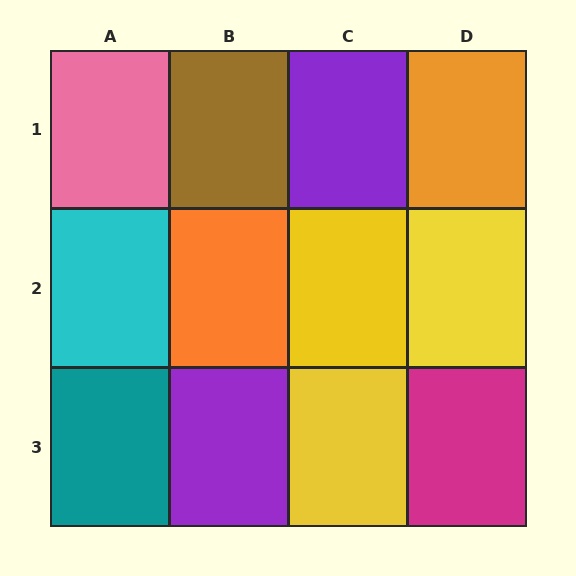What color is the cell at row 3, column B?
Purple.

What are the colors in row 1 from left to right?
Pink, brown, purple, orange.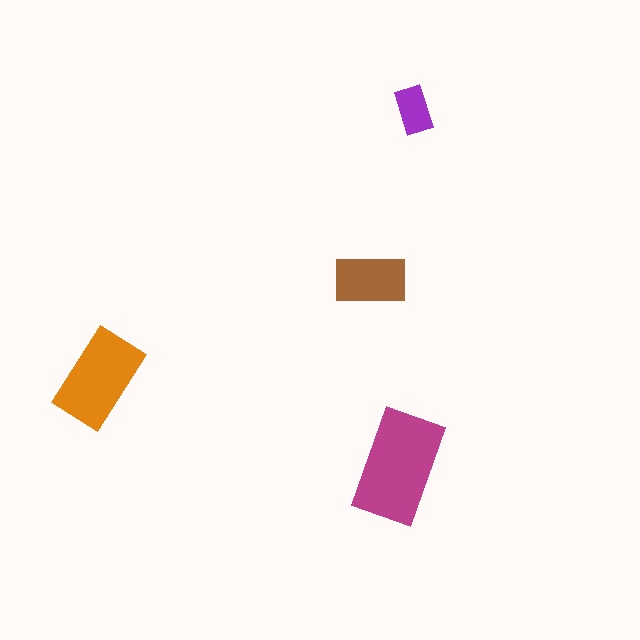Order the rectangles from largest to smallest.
the magenta one, the orange one, the brown one, the purple one.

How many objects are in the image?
There are 4 objects in the image.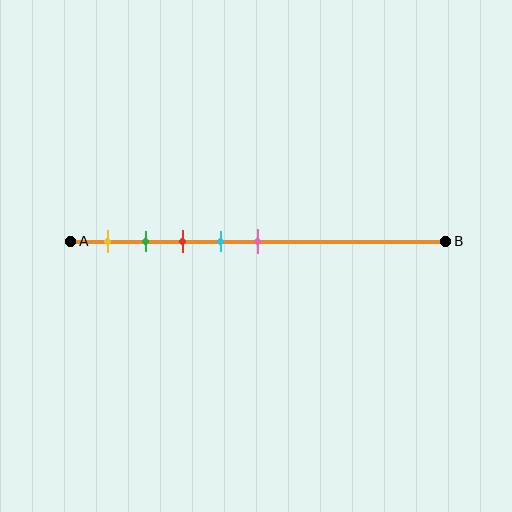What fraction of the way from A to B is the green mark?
The green mark is approximately 20% (0.2) of the way from A to B.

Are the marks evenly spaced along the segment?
Yes, the marks are approximately evenly spaced.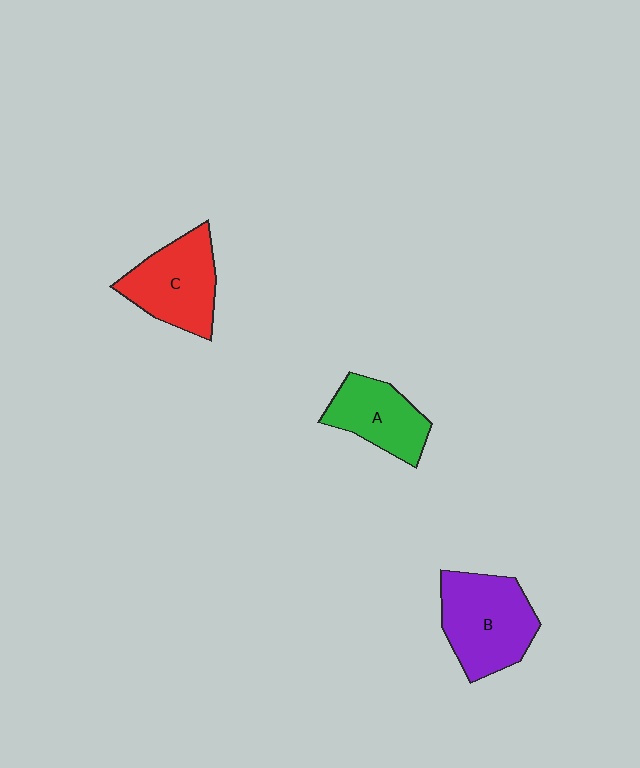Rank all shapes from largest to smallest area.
From largest to smallest: B (purple), C (red), A (green).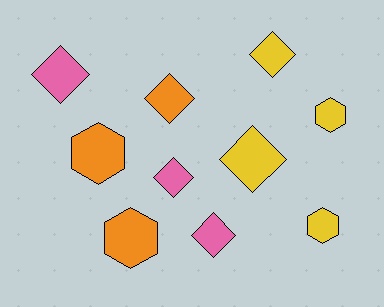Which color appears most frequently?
Yellow, with 4 objects.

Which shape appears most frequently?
Diamond, with 6 objects.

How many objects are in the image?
There are 10 objects.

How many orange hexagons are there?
There are 2 orange hexagons.